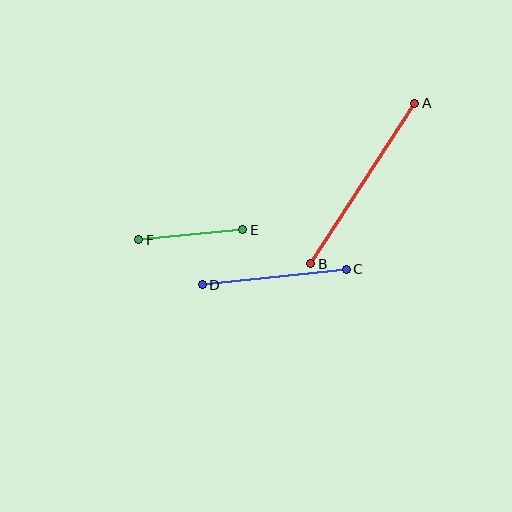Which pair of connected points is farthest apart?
Points A and B are farthest apart.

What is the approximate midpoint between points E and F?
The midpoint is at approximately (191, 235) pixels.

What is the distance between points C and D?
The distance is approximately 145 pixels.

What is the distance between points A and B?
The distance is approximately 191 pixels.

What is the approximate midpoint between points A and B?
The midpoint is at approximately (363, 183) pixels.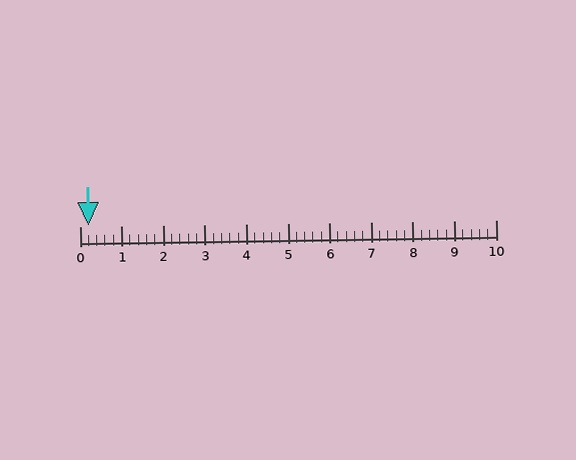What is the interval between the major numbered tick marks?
The major tick marks are spaced 1 units apart.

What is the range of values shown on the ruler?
The ruler shows values from 0 to 10.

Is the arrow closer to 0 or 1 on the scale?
The arrow is closer to 0.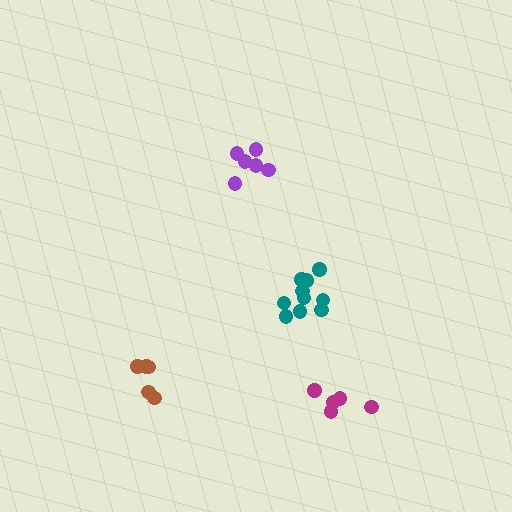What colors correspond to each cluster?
The clusters are colored: brown, teal, purple, magenta.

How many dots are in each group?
Group 1: 5 dots, Group 2: 10 dots, Group 3: 6 dots, Group 4: 5 dots (26 total).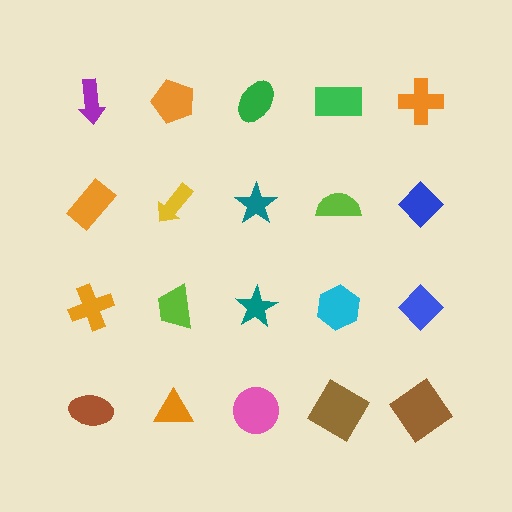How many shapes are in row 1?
5 shapes.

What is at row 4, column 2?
An orange triangle.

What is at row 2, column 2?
A yellow arrow.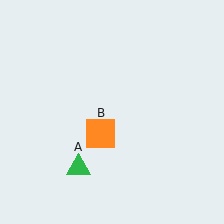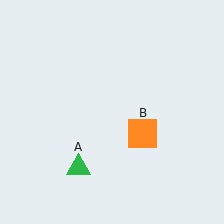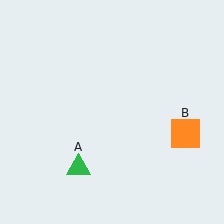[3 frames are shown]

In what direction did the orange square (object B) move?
The orange square (object B) moved right.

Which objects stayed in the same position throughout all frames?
Green triangle (object A) remained stationary.